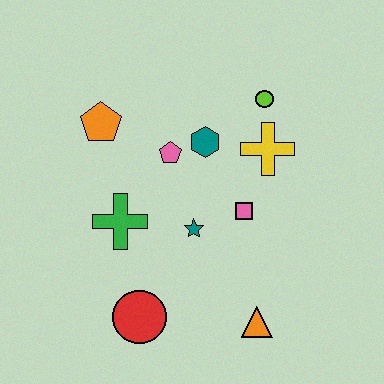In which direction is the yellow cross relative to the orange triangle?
The yellow cross is above the orange triangle.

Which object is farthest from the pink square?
The orange pentagon is farthest from the pink square.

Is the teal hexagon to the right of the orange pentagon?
Yes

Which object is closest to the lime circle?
The yellow cross is closest to the lime circle.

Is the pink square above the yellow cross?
No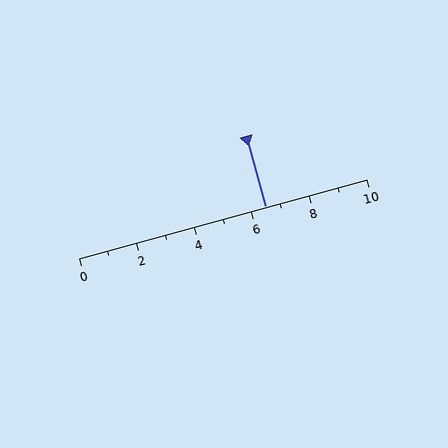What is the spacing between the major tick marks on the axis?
The major ticks are spaced 2 apart.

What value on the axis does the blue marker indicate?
The marker indicates approximately 6.5.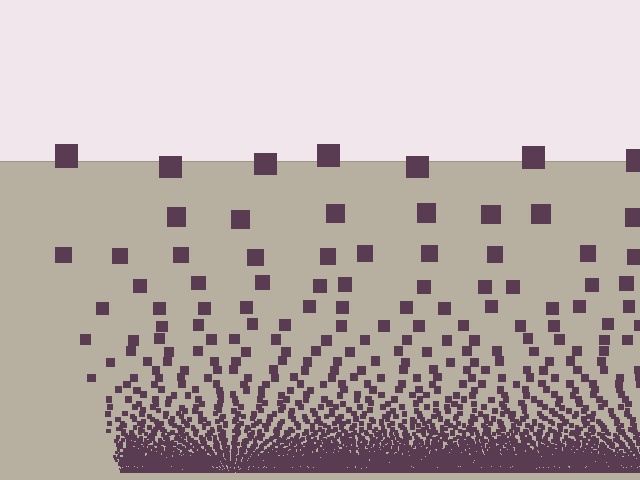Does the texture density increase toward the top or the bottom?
Density increases toward the bottom.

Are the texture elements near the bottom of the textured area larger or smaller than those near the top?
Smaller. The gradient is inverted — elements near the bottom are smaller and denser.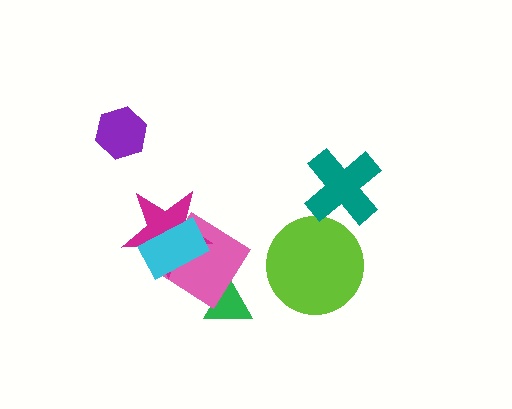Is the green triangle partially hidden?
Yes, it is partially covered by another shape.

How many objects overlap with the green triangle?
1 object overlaps with the green triangle.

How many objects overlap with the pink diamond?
3 objects overlap with the pink diamond.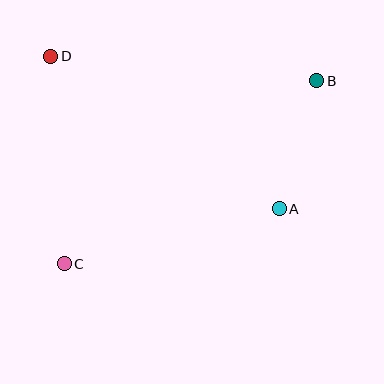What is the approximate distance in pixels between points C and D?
The distance between C and D is approximately 208 pixels.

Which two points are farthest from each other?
Points B and C are farthest from each other.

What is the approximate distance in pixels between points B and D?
The distance between B and D is approximately 267 pixels.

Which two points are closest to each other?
Points A and B are closest to each other.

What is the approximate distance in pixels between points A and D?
The distance between A and D is approximately 275 pixels.